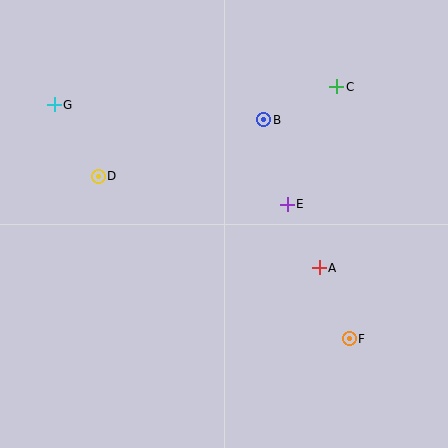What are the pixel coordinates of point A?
Point A is at (319, 268).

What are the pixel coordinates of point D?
Point D is at (98, 176).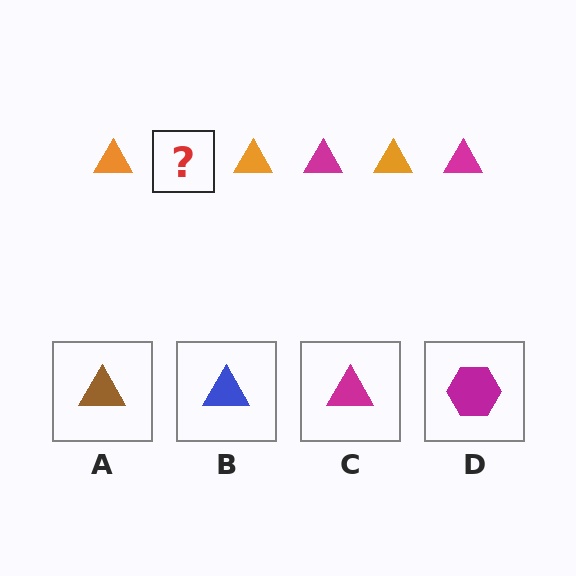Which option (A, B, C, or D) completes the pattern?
C.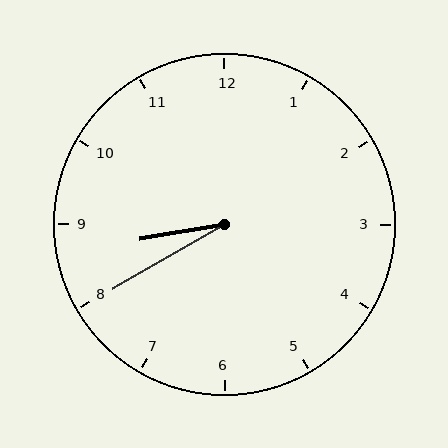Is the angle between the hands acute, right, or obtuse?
It is acute.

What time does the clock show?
8:40.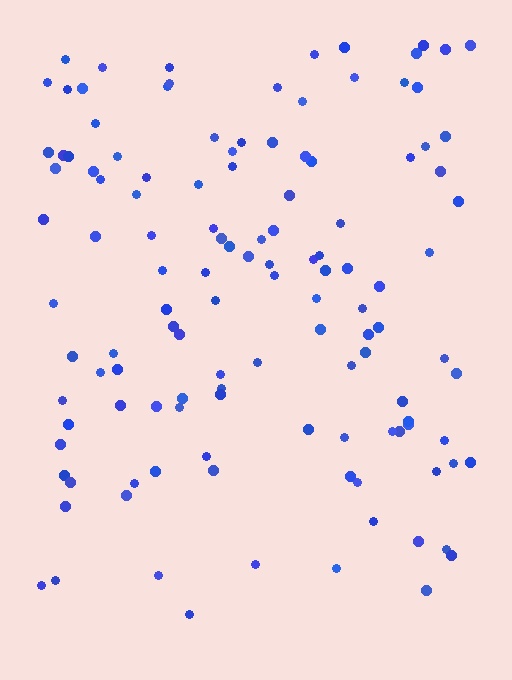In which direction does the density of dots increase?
From bottom to top, with the top side densest.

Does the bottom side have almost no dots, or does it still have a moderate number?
Still a moderate number, just noticeably fewer than the top.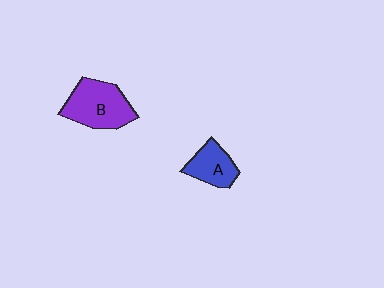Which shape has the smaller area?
Shape A (blue).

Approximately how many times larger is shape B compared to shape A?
Approximately 1.6 times.